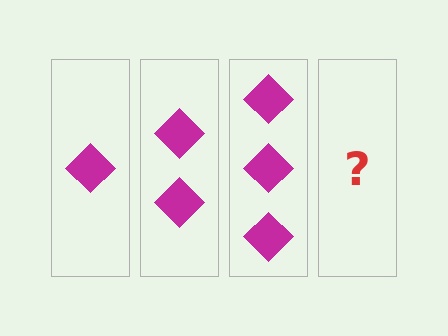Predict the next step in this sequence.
The next step is 4 diamonds.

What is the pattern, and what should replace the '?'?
The pattern is that each step adds one more diamond. The '?' should be 4 diamonds.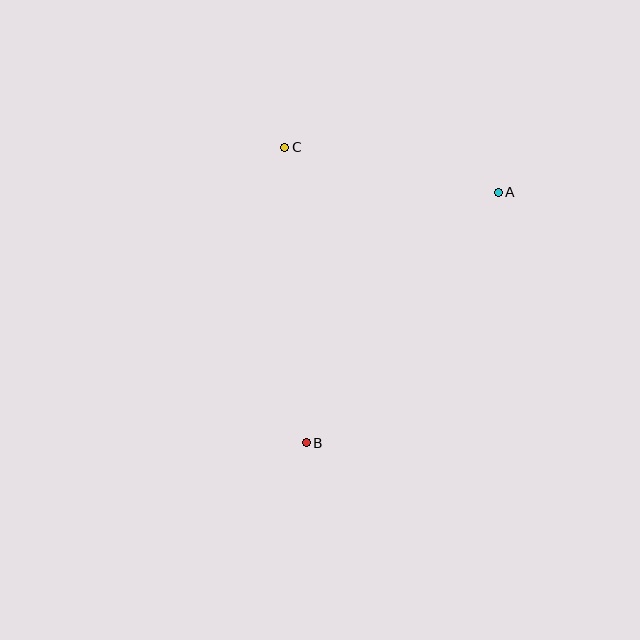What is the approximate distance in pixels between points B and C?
The distance between B and C is approximately 296 pixels.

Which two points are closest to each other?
Points A and C are closest to each other.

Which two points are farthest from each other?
Points A and B are farthest from each other.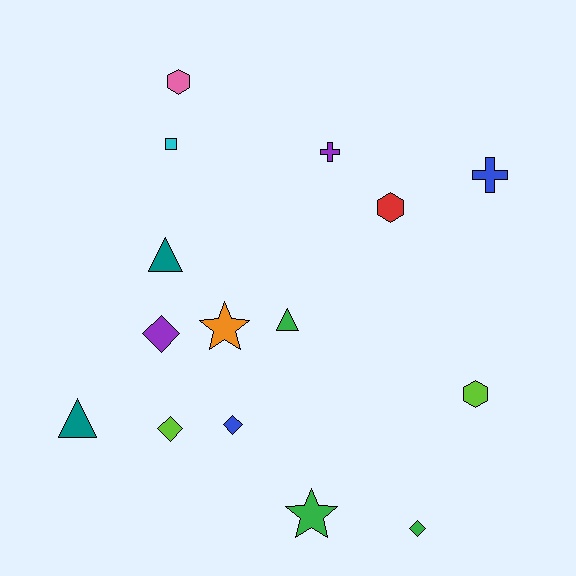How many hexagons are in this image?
There are 3 hexagons.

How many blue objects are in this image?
There are 2 blue objects.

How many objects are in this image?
There are 15 objects.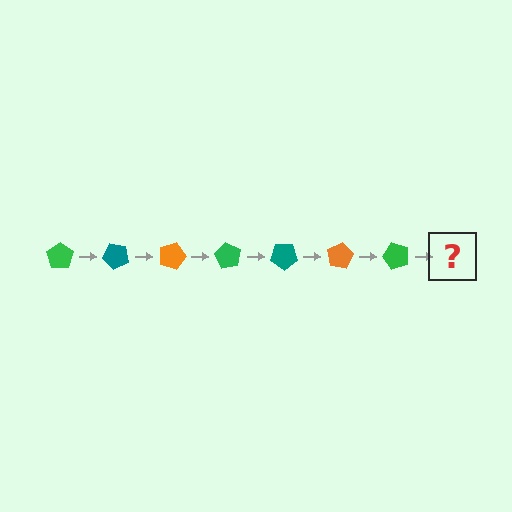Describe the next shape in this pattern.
It should be a teal pentagon, rotated 315 degrees from the start.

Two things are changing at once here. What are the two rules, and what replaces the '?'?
The two rules are that it rotates 45 degrees each step and the color cycles through green, teal, and orange. The '?' should be a teal pentagon, rotated 315 degrees from the start.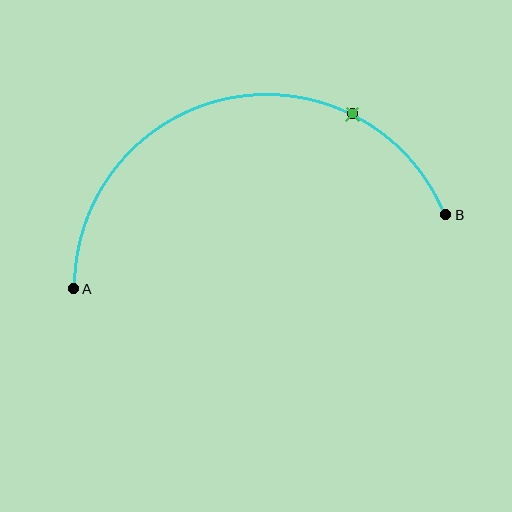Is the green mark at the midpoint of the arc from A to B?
No. The green mark lies on the arc but is closer to endpoint B. The arc midpoint would be at the point on the curve equidistant along the arc from both A and B.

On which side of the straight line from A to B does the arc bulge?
The arc bulges above the straight line connecting A and B.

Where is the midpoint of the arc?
The arc midpoint is the point on the curve farthest from the straight line joining A and B. It sits above that line.